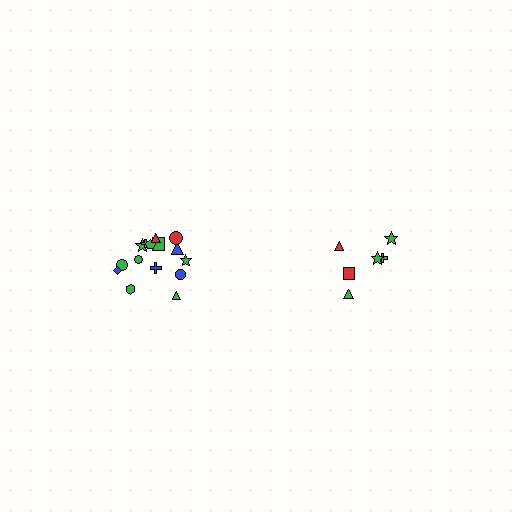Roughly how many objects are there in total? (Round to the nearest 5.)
Roughly 20 objects in total.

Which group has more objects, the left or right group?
The left group.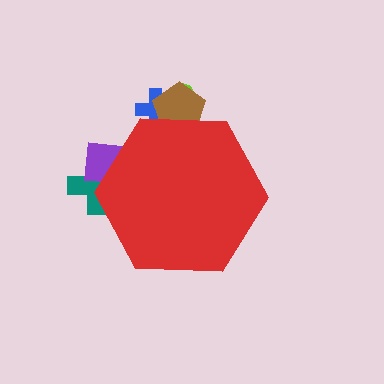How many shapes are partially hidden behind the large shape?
5 shapes are partially hidden.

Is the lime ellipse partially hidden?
Yes, the lime ellipse is partially hidden behind the red hexagon.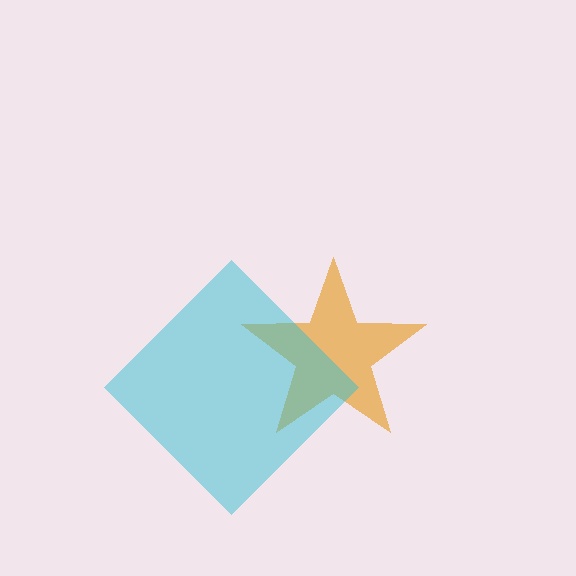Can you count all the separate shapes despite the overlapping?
Yes, there are 2 separate shapes.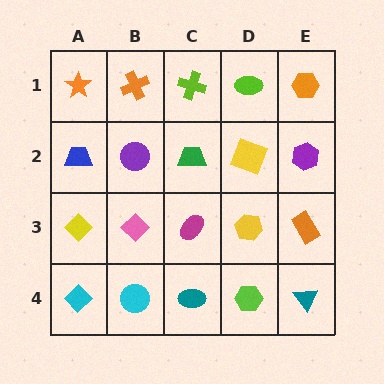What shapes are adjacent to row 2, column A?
An orange star (row 1, column A), a yellow diamond (row 3, column A), a purple circle (row 2, column B).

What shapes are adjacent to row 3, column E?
A purple hexagon (row 2, column E), a teal triangle (row 4, column E), a yellow hexagon (row 3, column D).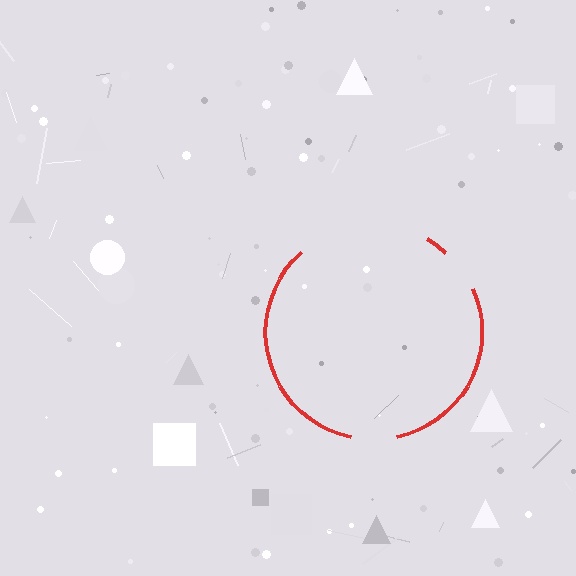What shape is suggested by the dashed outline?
The dashed outline suggests a circle.